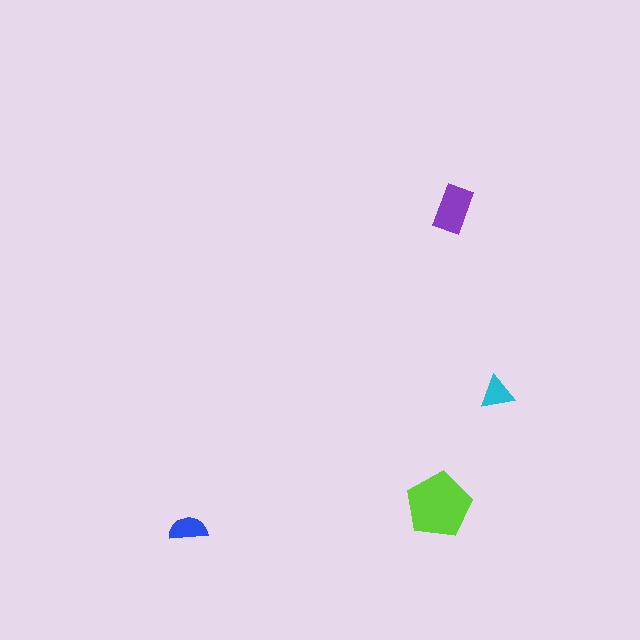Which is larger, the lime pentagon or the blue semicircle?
The lime pentagon.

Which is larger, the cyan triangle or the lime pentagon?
The lime pentagon.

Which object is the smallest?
The cyan triangle.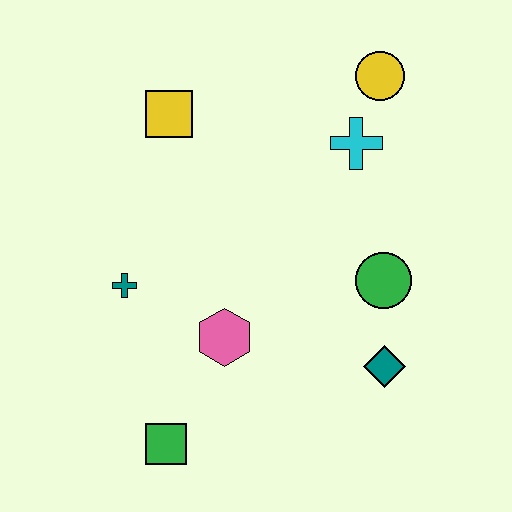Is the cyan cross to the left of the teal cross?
No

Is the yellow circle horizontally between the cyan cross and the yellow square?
No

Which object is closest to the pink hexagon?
The teal cross is closest to the pink hexagon.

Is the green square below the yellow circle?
Yes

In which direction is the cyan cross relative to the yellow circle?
The cyan cross is below the yellow circle.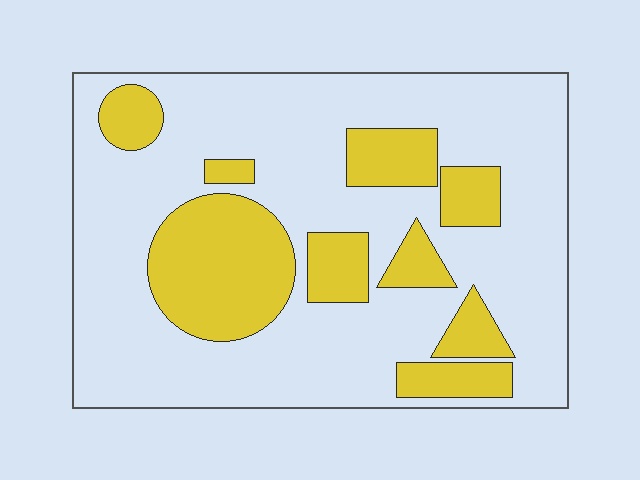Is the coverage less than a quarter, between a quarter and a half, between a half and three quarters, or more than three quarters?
Between a quarter and a half.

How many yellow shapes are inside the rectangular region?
9.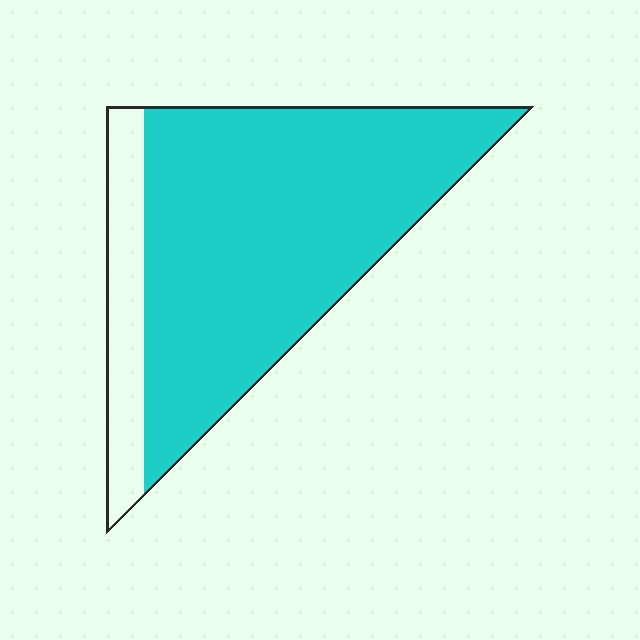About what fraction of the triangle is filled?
About five sixths (5/6).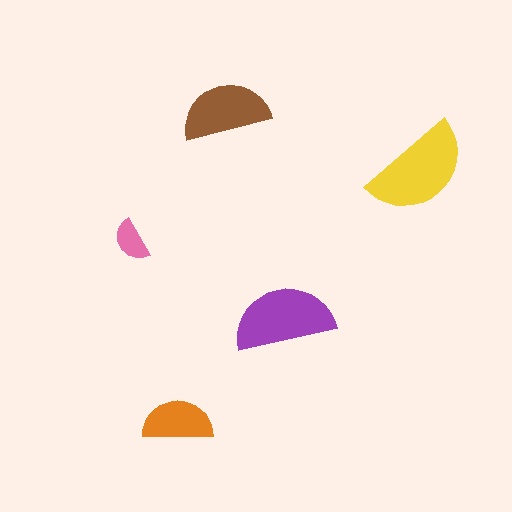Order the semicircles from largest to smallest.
the yellow one, the purple one, the brown one, the orange one, the pink one.